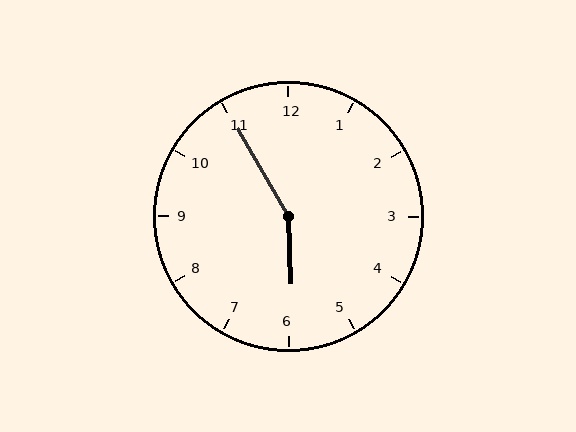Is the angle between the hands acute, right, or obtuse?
It is obtuse.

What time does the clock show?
5:55.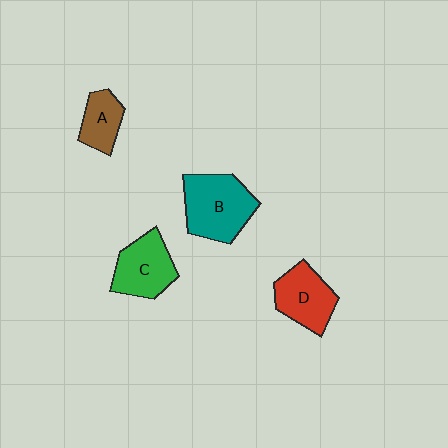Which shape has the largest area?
Shape B (teal).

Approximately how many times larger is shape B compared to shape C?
Approximately 1.3 times.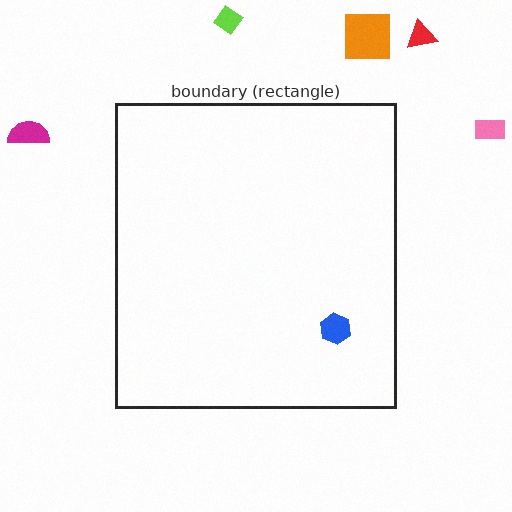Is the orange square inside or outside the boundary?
Outside.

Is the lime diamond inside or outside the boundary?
Outside.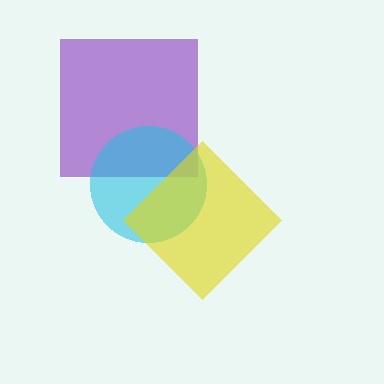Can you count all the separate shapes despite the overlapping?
Yes, there are 3 separate shapes.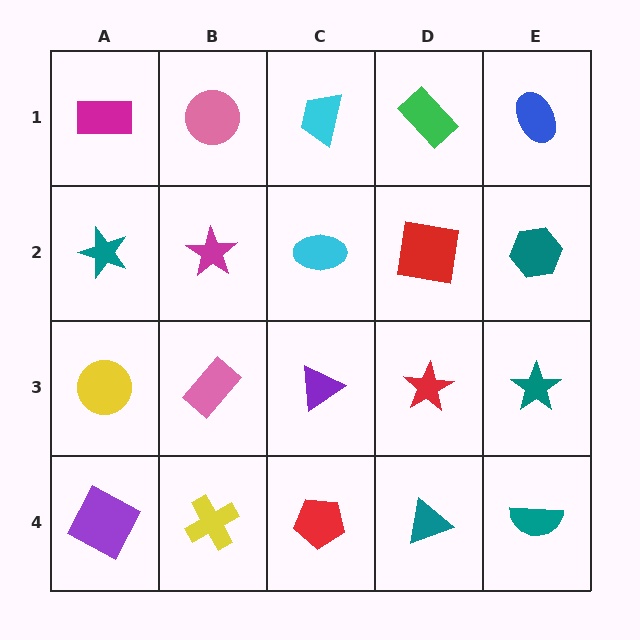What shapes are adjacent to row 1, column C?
A cyan ellipse (row 2, column C), a pink circle (row 1, column B), a green rectangle (row 1, column D).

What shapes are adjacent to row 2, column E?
A blue ellipse (row 1, column E), a teal star (row 3, column E), a red square (row 2, column D).